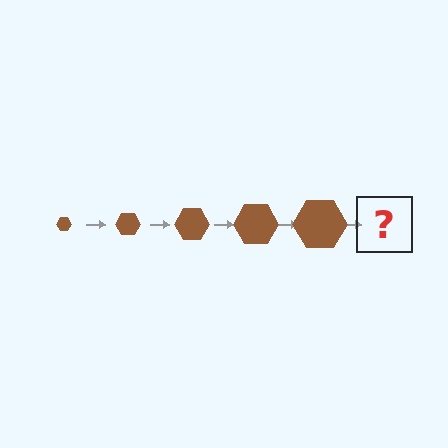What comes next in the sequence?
The next element should be a brown hexagon, larger than the previous one.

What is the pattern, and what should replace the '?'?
The pattern is that the hexagon gets progressively larger each step. The '?' should be a brown hexagon, larger than the previous one.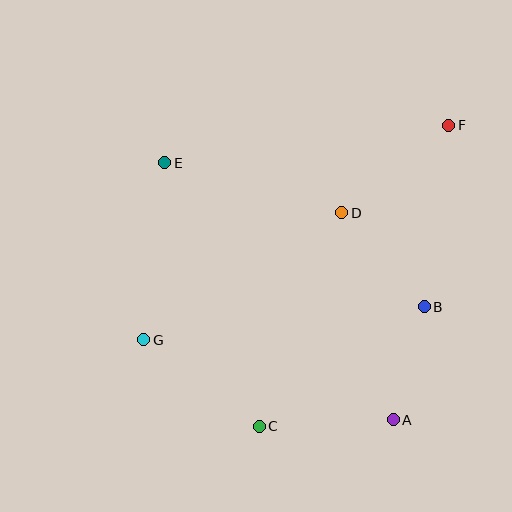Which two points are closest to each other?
Points A and B are closest to each other.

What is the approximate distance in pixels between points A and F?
The distance between A and F is approximately 300 pixels.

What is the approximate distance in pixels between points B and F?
The distance between B and F is approximately 183 pixels.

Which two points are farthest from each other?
Points F and G are farthest from each other.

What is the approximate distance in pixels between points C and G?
The distance between C and G is approximately 144 pixels.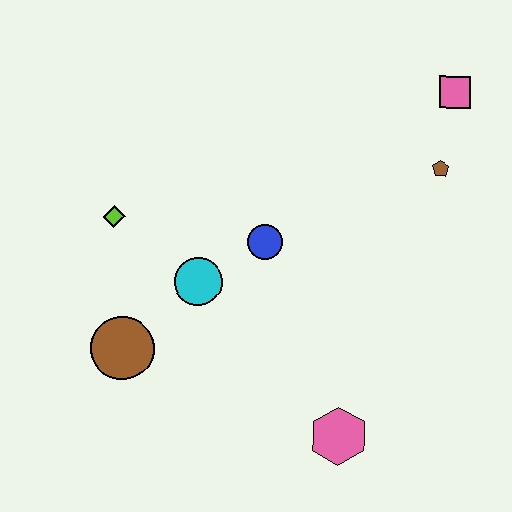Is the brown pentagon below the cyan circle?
No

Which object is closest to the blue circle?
The cyan circle is closest to the blue circle.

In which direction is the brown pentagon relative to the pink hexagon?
The brown pentagon is above the pink hexagon.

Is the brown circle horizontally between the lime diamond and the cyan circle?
Yes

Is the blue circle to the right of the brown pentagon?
No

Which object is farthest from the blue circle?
The pink square is farthest from the blue circle.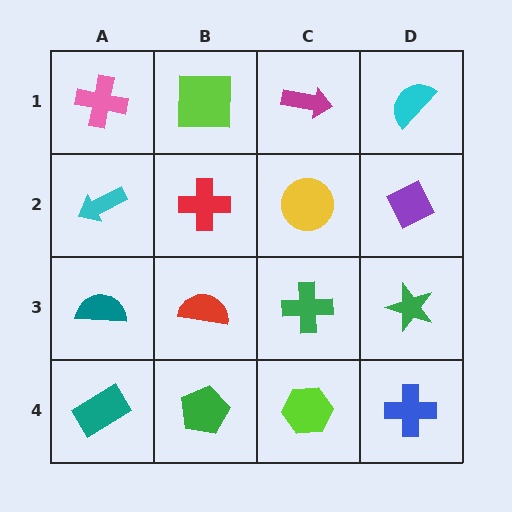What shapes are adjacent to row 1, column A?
A cyan arrow (row 2, column A), a lime square (row 1, column B).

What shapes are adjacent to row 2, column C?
A magenta arrow (row 1, column C), a green cross (row 3, column C), a red cross (row 2, column B), a purple diamond (row 2, column D).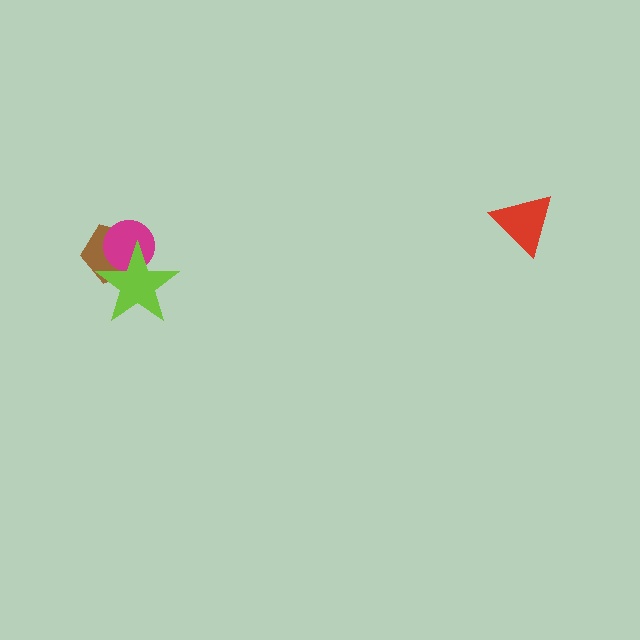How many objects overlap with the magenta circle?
2 objects overlap with the magenta circle.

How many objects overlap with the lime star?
2 objects overlap with the lime star.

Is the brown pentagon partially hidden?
Yes, it is partially covered by another shape.